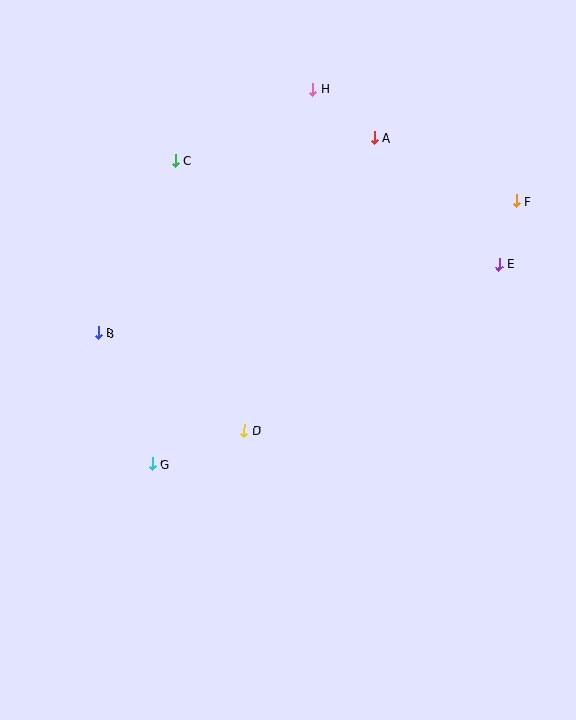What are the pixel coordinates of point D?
Point D is at (244, 431).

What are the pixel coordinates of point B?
Point B is at (98, 333).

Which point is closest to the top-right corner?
Point F is closest to the top-right corner.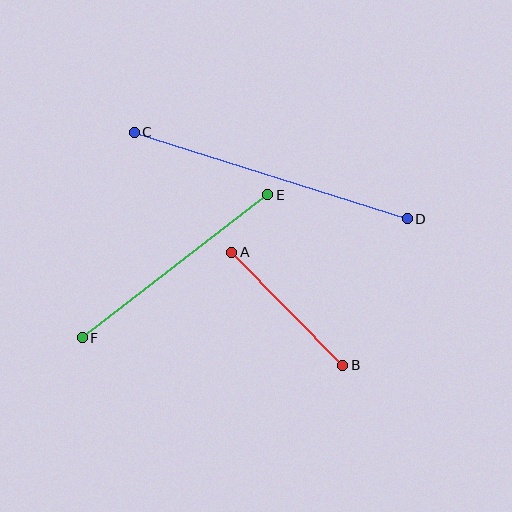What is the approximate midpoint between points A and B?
The midpoint is at approximately (287, 309) pixels.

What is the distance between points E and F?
The distance is approximately 234 pixels.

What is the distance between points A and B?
The distance is approximately 158 pixels.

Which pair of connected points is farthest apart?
Points C and D are farthest apart.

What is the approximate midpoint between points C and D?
The midpoint is at approximately (271, 175) pixels.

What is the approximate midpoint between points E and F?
The midpoint is at approximately (175, 266) pixels.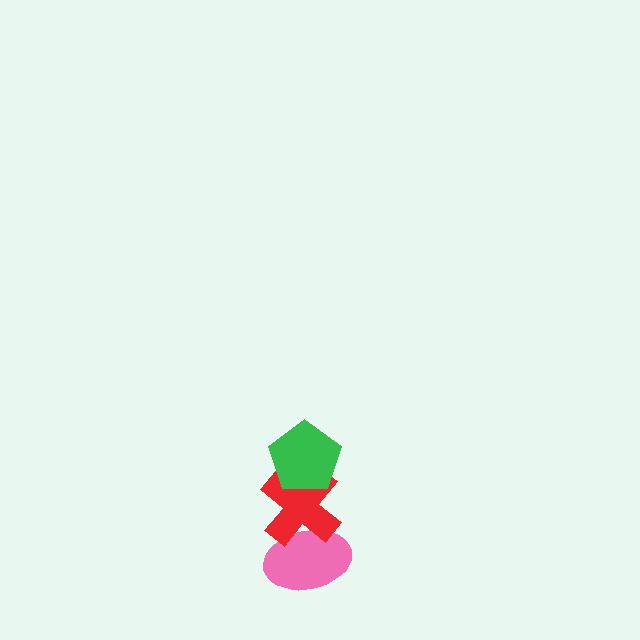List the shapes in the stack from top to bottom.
From top to bottom: the green pentagon, the red cross, the pink ellipse.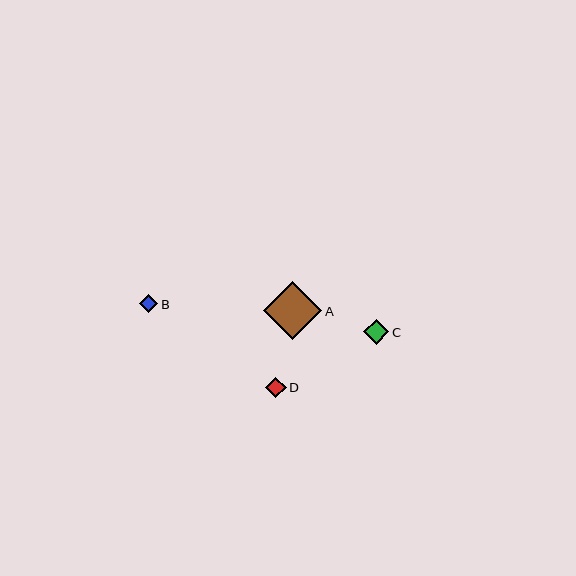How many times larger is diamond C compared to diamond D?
Diamond C is approximately 1.2 times the size of diamond D.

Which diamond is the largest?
Diamond A is the largest with a size of approximately 58 pixels.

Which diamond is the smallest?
Diamond B is the smallest with a size of approximately 18 pixels.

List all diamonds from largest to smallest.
From largest to smallest: A, C, D, B.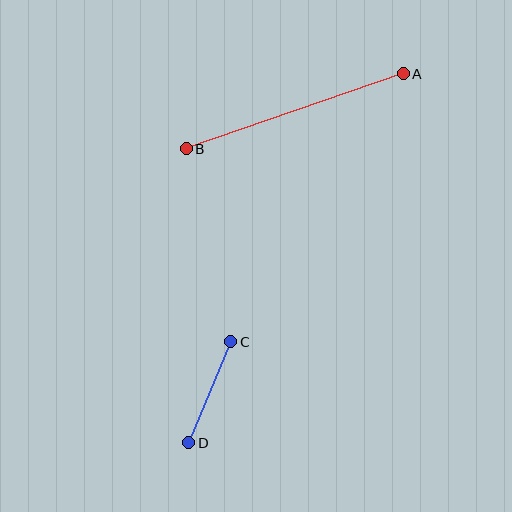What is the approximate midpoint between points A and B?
The midpoint is at approximately (295, 111) pixels.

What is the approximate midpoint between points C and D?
The midpoint is at approximately (210, 392) pixels.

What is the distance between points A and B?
The distance is approximately 229 pixels.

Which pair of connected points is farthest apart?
Points A and B are farthest apart.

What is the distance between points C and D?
The distance is approximately 110 pixels.